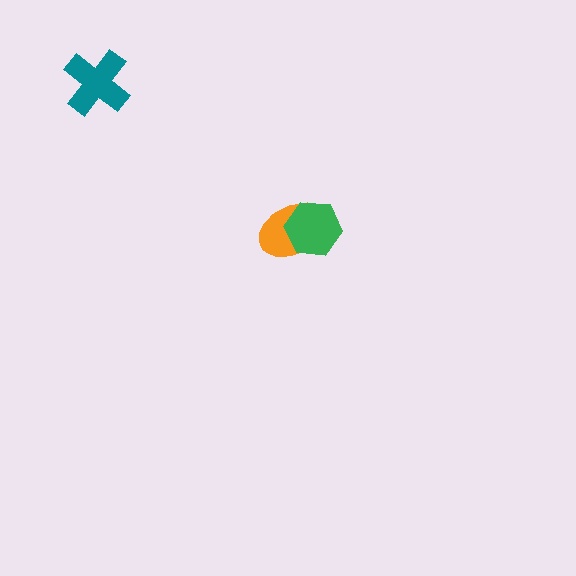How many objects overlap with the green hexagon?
1 object overlaps with the green hexagon.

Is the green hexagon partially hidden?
No, no other shape covers it.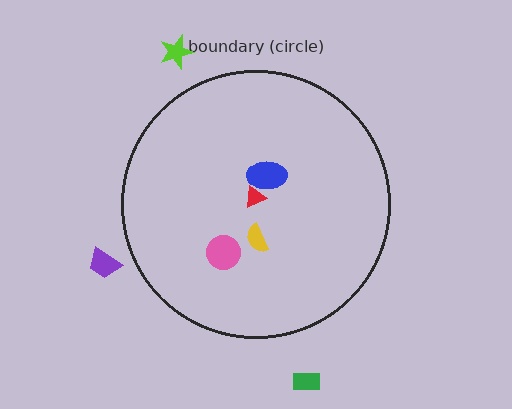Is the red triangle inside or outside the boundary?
Inside.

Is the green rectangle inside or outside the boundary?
Outside.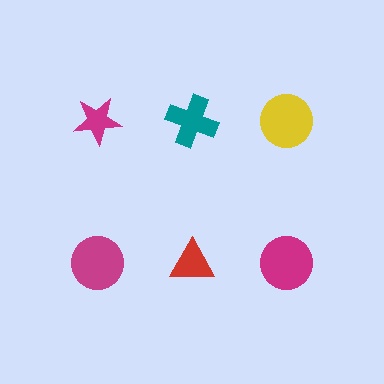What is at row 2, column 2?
A red triangle.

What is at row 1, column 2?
A teal cross.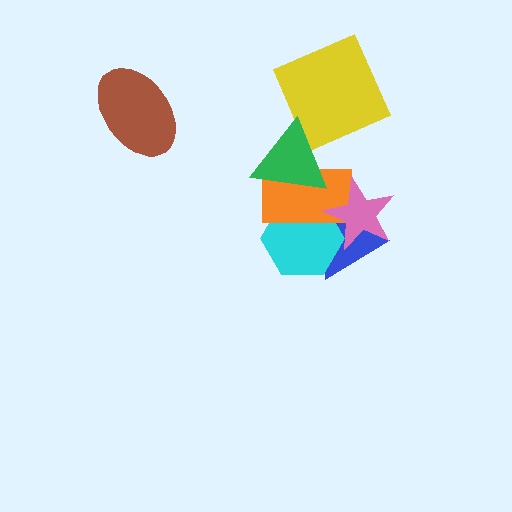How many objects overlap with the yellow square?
1 object overlaps with the yellow square.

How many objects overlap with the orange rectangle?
4 objects overlap with the orange rectangle.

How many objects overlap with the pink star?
3 objects overlap with the pink star.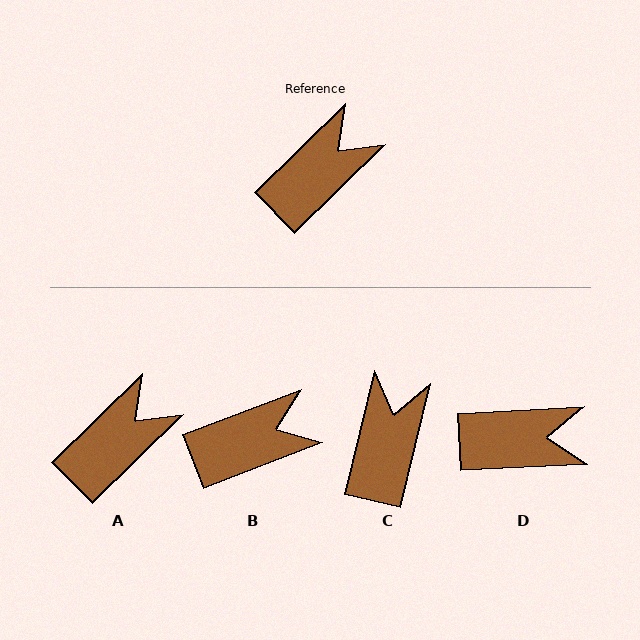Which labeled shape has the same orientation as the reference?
A.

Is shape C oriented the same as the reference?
No, it is off by about 32 degrees.